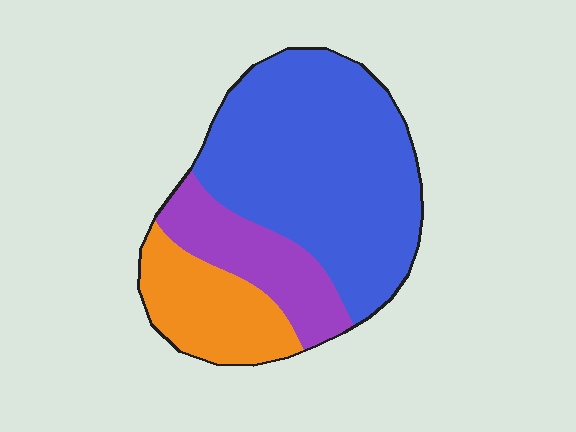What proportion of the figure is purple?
Purple covers roughly 20% of the figure.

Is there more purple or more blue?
Blue.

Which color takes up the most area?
Blue, at roughly 60%.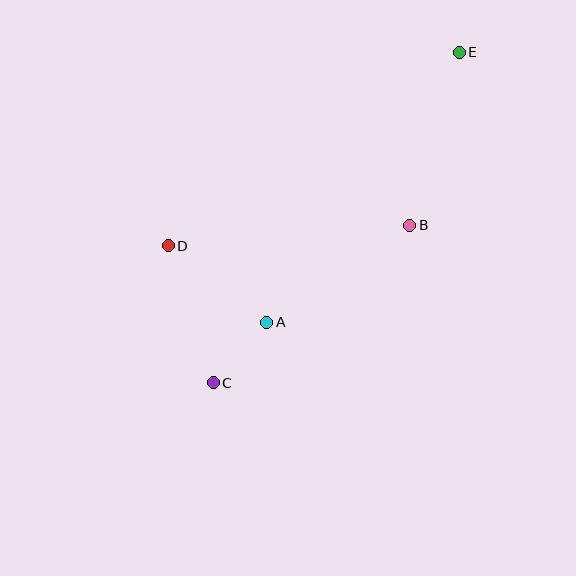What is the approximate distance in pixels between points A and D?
The distance between A and D is approximately 125 pixels.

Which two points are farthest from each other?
Points C and E are farthest from each other.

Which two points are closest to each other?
Points A and C are closest to each other.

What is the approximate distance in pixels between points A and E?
The distance between A and E is approximately 332 pixels.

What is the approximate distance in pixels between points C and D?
The distance between C and D is approximately 144 pixels.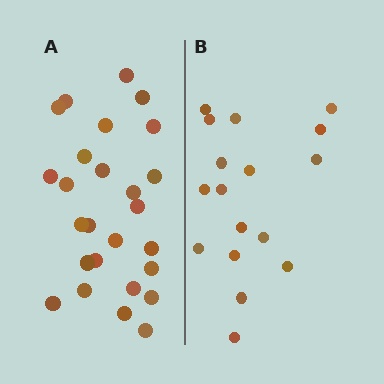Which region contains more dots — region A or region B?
Region A (the left region) has more dots.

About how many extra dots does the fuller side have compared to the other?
Region A has roughly 8 or so more dots than region B.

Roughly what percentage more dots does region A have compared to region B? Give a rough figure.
About 55% more.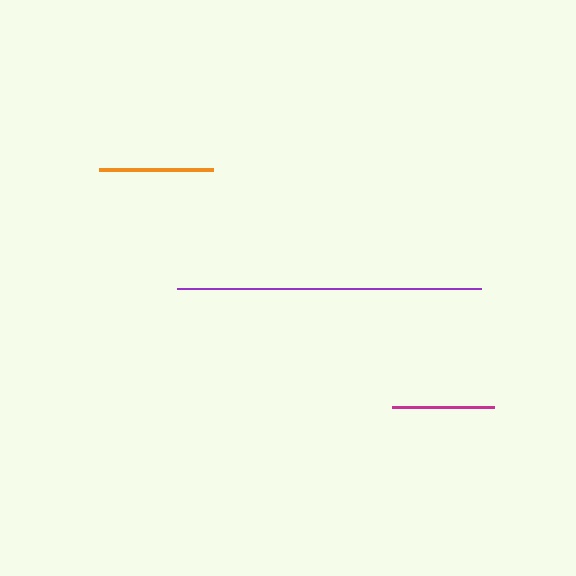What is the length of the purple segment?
The purple segment is approximately 304 pixels long.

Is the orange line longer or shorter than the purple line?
The purple line is longer than the orange line.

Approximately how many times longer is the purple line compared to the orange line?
The purple line is approximately 2.7 times the length of the orange line.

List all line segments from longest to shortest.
From longest to shortest: purple, orange, magenta.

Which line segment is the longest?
The purple line is the longest at approximately 304 pixels.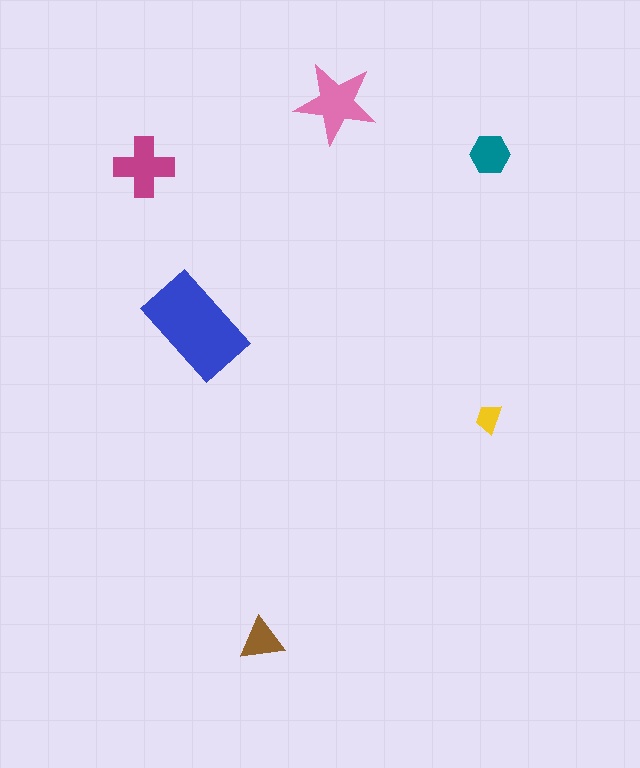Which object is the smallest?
The yellow trapezoid.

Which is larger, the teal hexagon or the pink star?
The pink star.